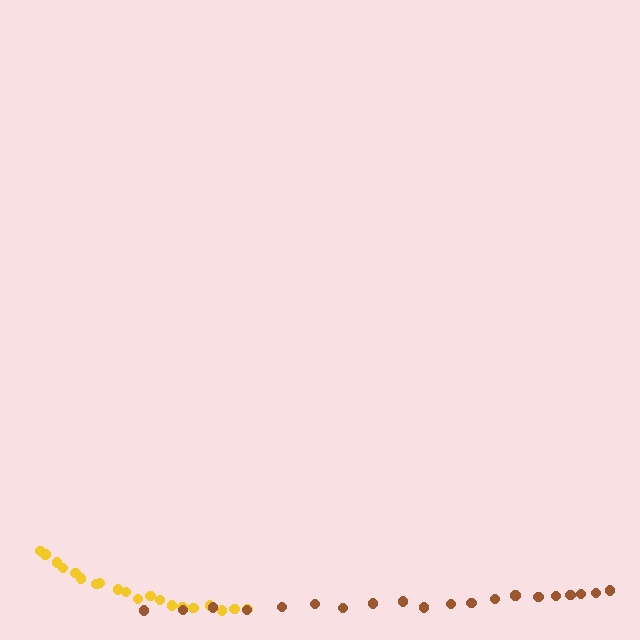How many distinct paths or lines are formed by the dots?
There are 2 distinct paths.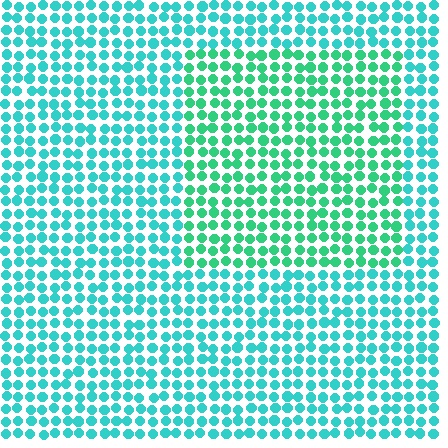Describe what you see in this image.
The image is filled with small cyan elements in a uniform arrangement. A rectangle-shaped region is visible where the elements are tinted to a slightly different hue, forming a subtle color boundary.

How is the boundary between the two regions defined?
The boundary is defined purely by a slight shift in hue (about 28 degrees). Spacing, size, and orientation are identical on both sides.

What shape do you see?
I see a rectangle.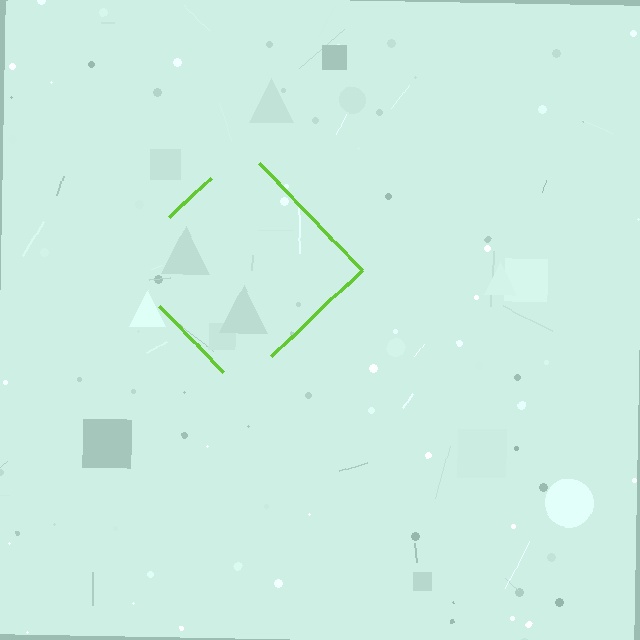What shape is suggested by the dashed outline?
The dashed outline suggests a diamond.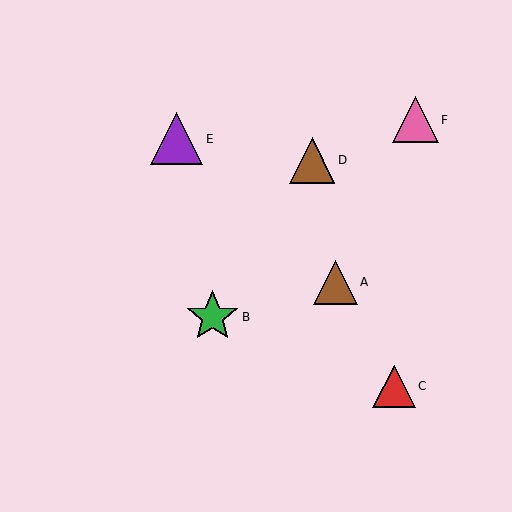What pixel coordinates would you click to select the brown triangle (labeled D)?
Click at (312, 160) to select the brown triangle D.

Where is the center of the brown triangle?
The center of the brown triangle is at (312, 160).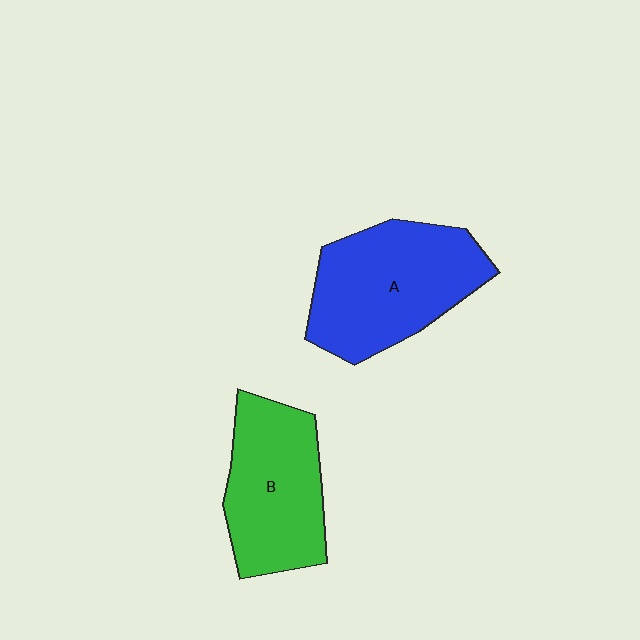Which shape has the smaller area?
Shape B (green).